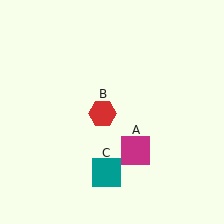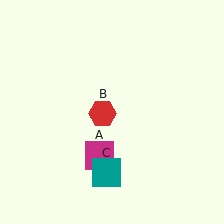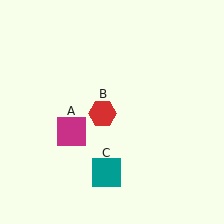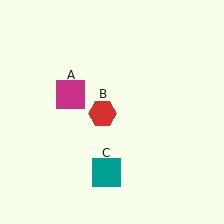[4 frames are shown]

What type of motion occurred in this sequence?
The magenta square (object A) rotated clockwise around the center of the scene.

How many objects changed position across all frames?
1 object changed position: magenta square (object A).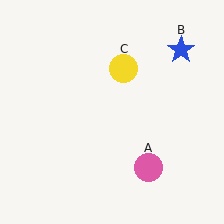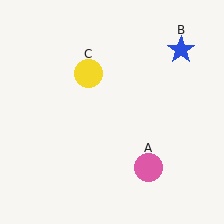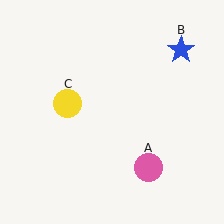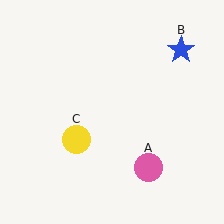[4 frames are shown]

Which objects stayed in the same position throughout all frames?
Pink circle (object A) and blue star (object B) remained stationary.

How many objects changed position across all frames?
1 object changed position: yellow circle (object C).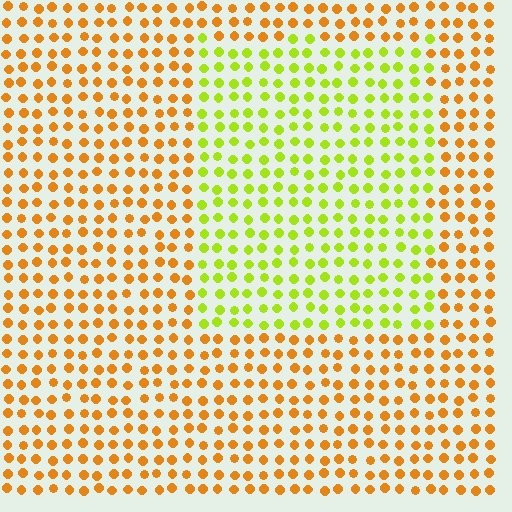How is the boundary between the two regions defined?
The boundary is defined purely by a slight shift in hue (about 48 degrees). Spacing, size, and orientation are identical on both sides.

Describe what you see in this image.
The image is filled with small orange elements in a uniform arrangement. A rectangle-shaped region is visible where the elements are tinted to a slightly different hue, forming a subtle color boundary.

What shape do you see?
I see a rectangle.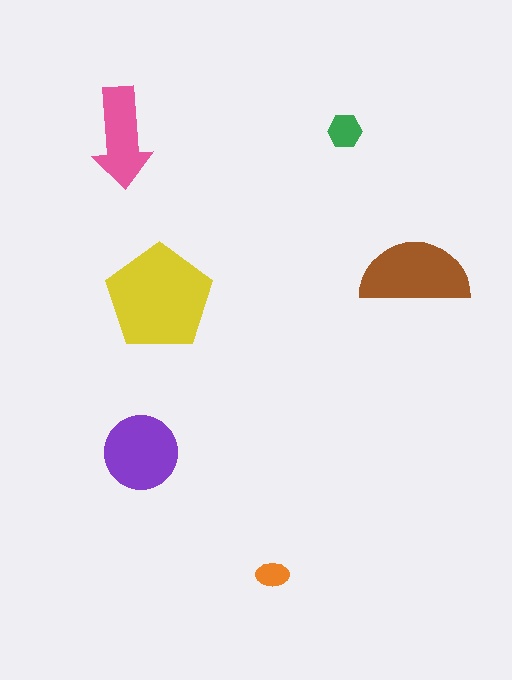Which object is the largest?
The yellow pentagon.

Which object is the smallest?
The orange ellipse.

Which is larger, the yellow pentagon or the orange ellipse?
The yellow pentagon.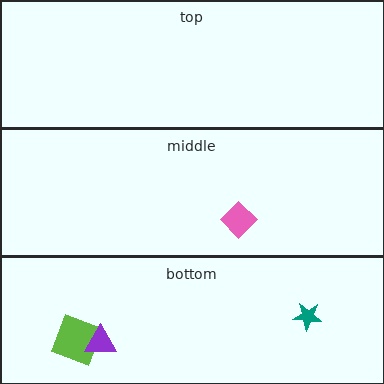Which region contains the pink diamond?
The middle region.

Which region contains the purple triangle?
The bottom region.